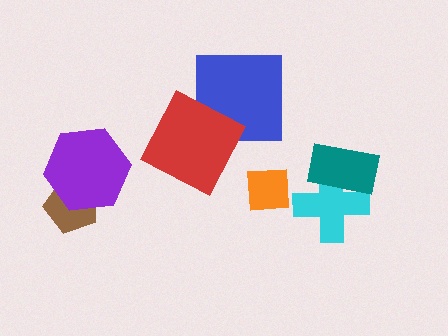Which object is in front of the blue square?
The red square is in front of the blue square.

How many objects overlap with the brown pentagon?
1 object overlaps with the brown pentagon.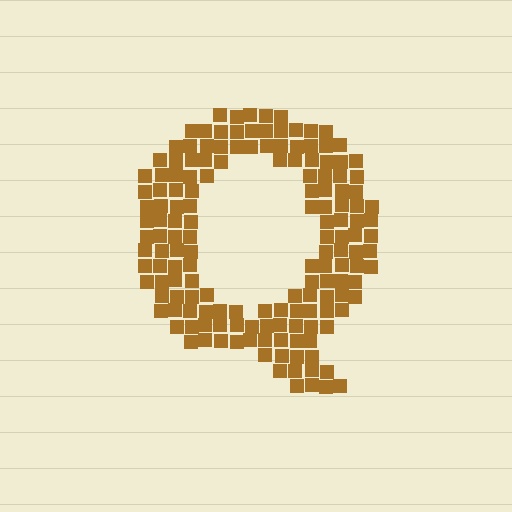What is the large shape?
The large shape is the letter Q.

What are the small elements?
The small elements are squares.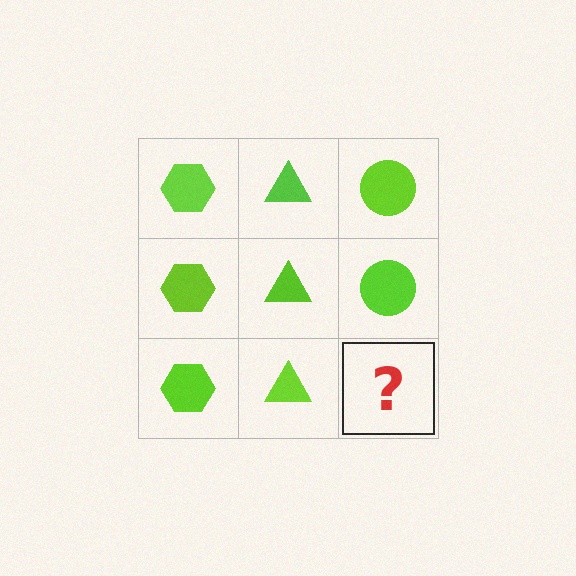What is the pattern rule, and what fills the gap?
The rule is that each column has a consistent shape. The gap should be filled with a lime circle.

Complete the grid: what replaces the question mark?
The question mark should be replaced with a lime circle.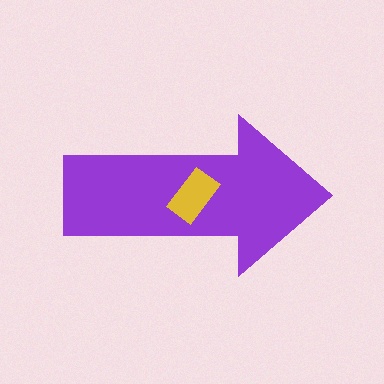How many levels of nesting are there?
2.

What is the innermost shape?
The yellow rectangle.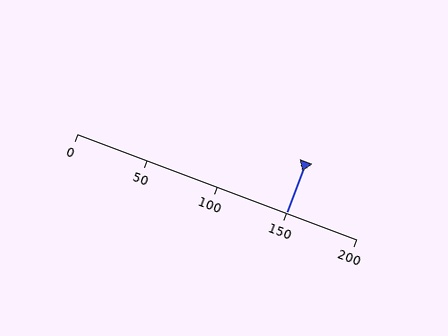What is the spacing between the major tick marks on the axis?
The major ticks are spaced 50 apart.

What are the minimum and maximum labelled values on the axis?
The axis runs from 0 to 200.